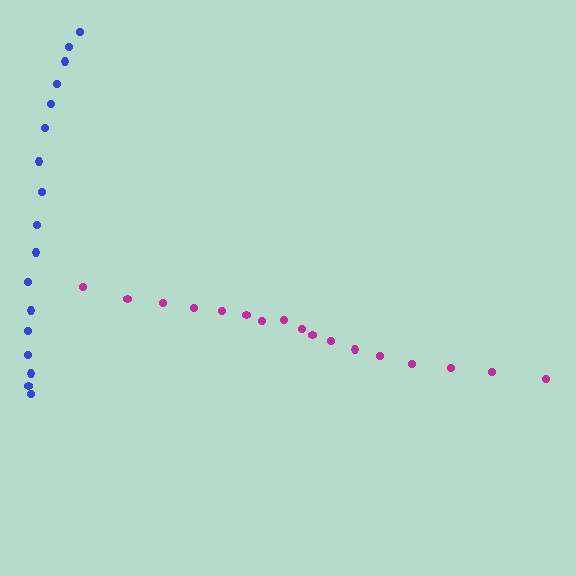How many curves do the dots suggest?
There are 2 distinct paths.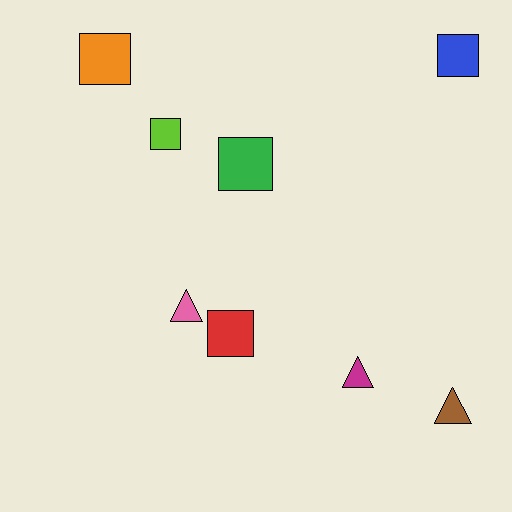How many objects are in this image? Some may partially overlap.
There are 8 objects.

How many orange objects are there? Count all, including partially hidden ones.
There is 1 orange object.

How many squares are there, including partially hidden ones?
There are 5 squares.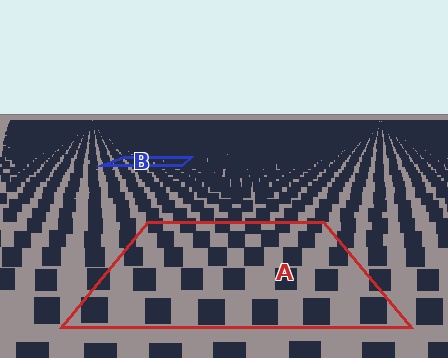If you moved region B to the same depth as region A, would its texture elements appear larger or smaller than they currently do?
They would appear larger. At a closer depth, the same texture elements are projected at a bigger on-screen size.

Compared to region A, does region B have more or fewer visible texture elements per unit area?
Region B has more texture elements per unit area — they are packed more densely because it is farther away.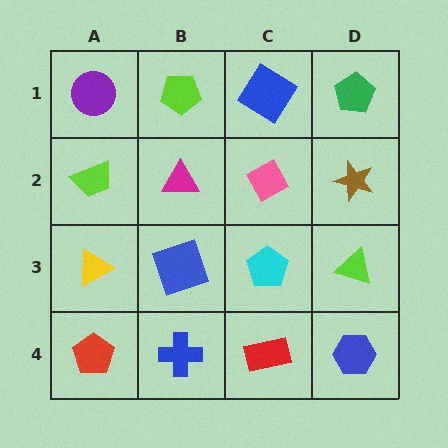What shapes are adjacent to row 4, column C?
A cyan pentagon (row 3, column C), a blue cross (row 4, column B), a blue hexagon (row 4, column D).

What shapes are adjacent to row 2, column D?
A green pentagon (row 1, column D), a lime triangle (row 3, column D), a pink diamond (row 2, column C).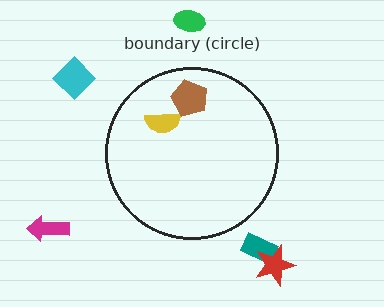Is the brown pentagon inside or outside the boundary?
Inside.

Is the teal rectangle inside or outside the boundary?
Outside.